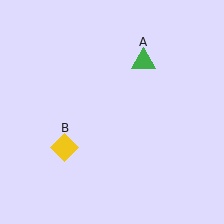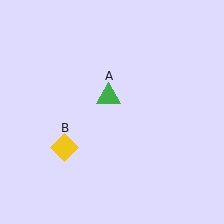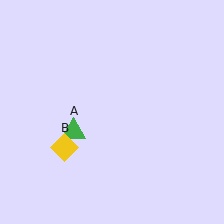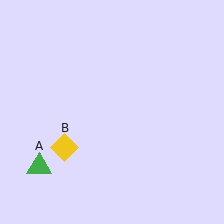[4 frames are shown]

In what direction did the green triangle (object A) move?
The green triangle (object A) moved down and to the left.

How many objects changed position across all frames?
1 object changed position: green triangle (object A).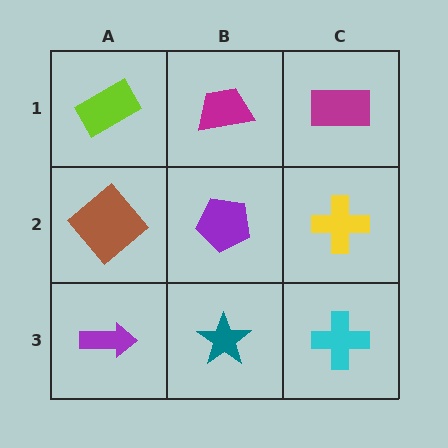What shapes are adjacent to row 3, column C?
A yellow cross (row 2, column C), a teal star (row 3, column B).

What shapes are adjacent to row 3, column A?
A brown diamond (row 2, column A), a teal star (row 3, column B).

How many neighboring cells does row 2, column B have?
4.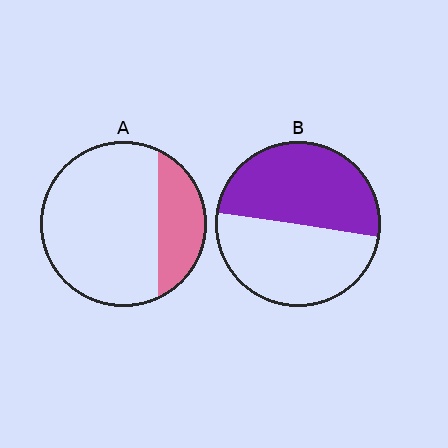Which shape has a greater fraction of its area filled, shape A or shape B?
Shape B.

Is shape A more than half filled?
No.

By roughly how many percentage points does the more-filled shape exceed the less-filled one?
By roughly 25 percentage points (B over A).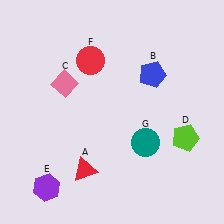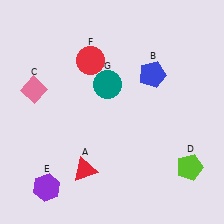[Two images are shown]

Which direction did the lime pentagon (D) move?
The lime pentagon (D) moved down.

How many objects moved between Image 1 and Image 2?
3 objects moved between the two images.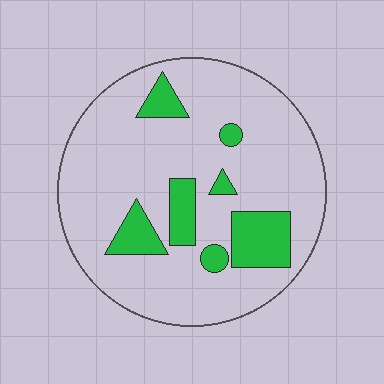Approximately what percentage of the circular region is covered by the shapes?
Approximately 15%.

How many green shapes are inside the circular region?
7.